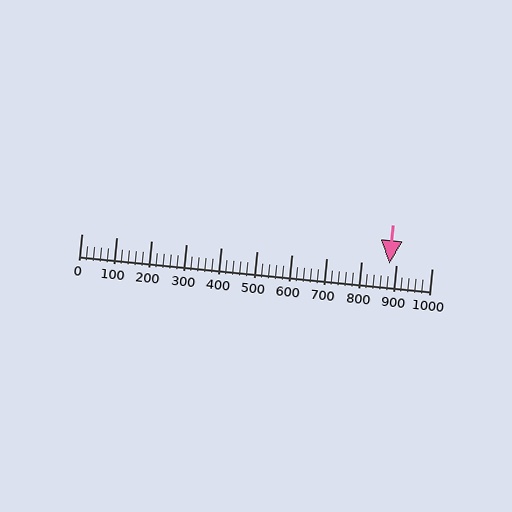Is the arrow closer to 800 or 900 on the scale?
The arrow is closer to 900.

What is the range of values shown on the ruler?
The ruler shows values from 0 to 1000.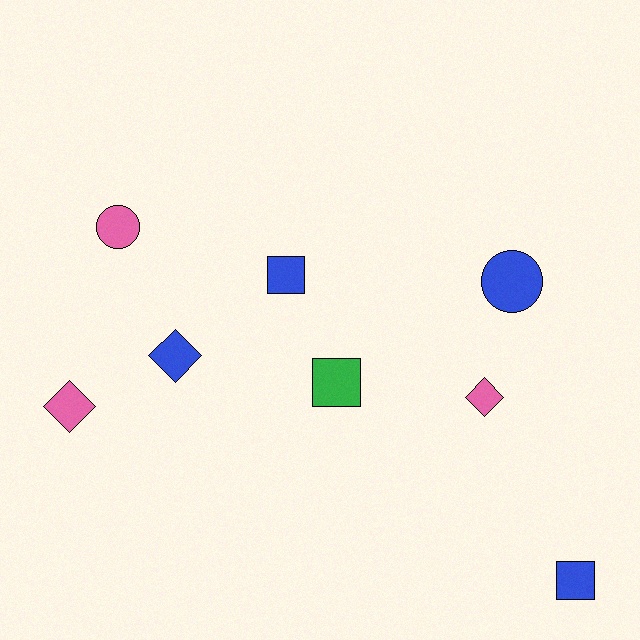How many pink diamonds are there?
There are 2 pink diamonds.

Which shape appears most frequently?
Diamond, with 3 objects.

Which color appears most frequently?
Blue, with 4 objects.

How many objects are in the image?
There are 8 objects.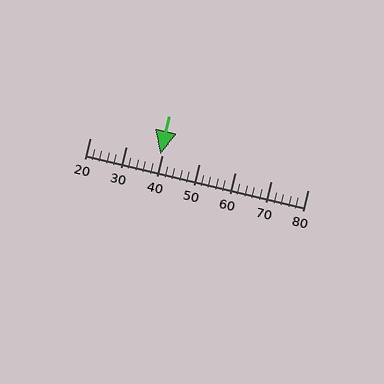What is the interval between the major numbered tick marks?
The major tick marks are spaced 10 units apart.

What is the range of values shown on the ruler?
The ruler shows values from 20 to 80.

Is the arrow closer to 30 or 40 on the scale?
The arrow is closer to 40.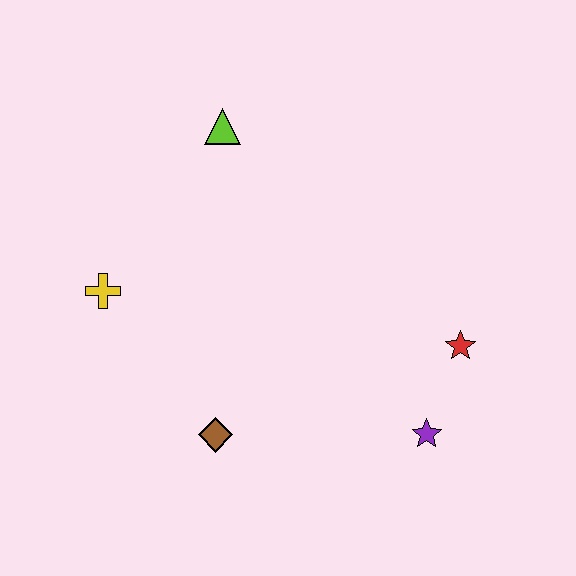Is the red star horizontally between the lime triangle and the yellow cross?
No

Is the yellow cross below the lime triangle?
Yes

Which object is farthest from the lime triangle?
The purple star is farthest from the lime triangle.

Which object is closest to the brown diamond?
The yellow cross is closest to the brown diamond.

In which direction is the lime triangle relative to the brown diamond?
The lime triangle is above the brown diamond.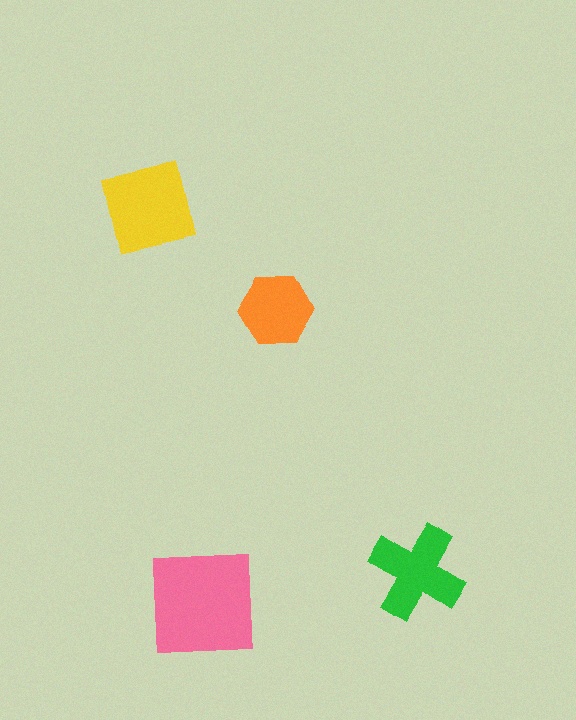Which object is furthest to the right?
The green cross is rightmost.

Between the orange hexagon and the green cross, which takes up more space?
The green cross.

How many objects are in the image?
There are 4 objects in the image.